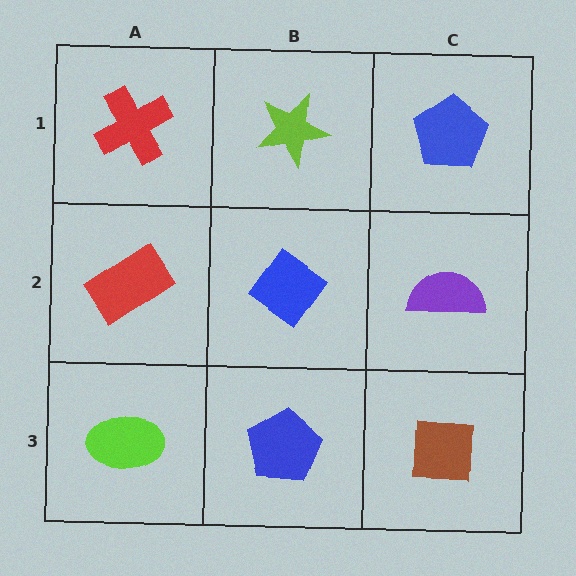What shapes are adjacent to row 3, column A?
A red rectangle (row 2, column A), a blue pentagon (row 3, column B).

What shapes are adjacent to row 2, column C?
A blue pentagon (row 1, column C), a brown square (row 3, column C), a blue diamond (row 2, column B).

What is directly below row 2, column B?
A blue pentagon.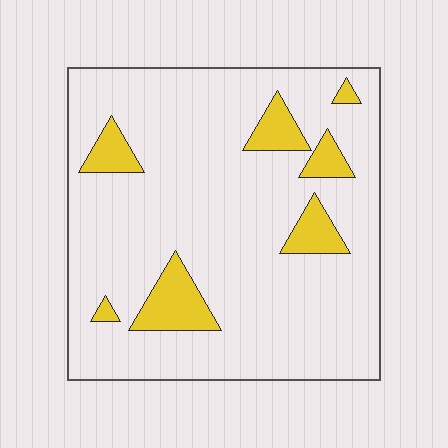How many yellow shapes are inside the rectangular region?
7.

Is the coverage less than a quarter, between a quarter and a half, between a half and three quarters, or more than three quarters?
Less than a quarter.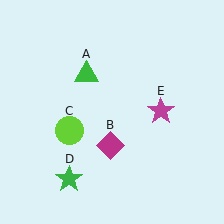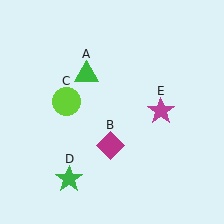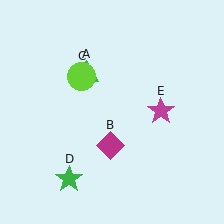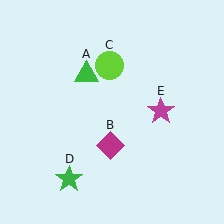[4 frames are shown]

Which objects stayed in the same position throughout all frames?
Green triangle (object A) and magenta diamond (object B) and green star (object D) and magenta star (object E) remained stationary.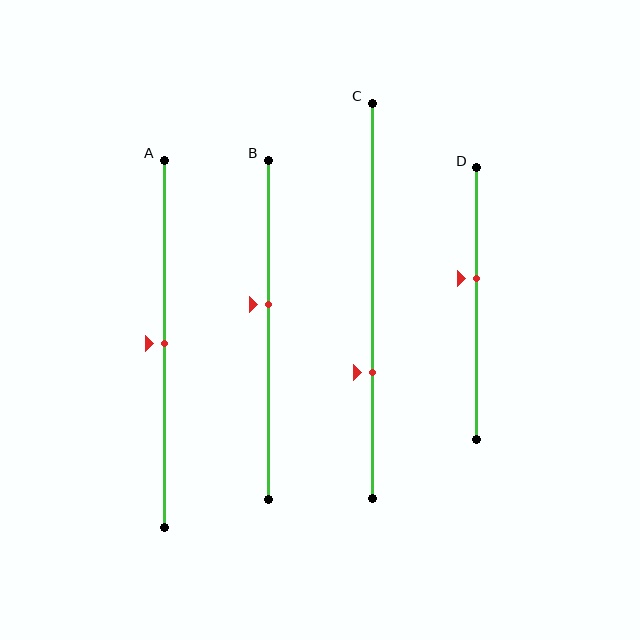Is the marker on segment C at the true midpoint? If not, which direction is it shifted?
No, the marker on segment C is shifted downward by about 18% of the segment length.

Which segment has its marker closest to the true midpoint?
Segment A has its marker closest to the true midpoint.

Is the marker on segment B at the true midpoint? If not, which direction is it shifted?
No, the marker on segment B is shifted upward by about 8% of the segment length.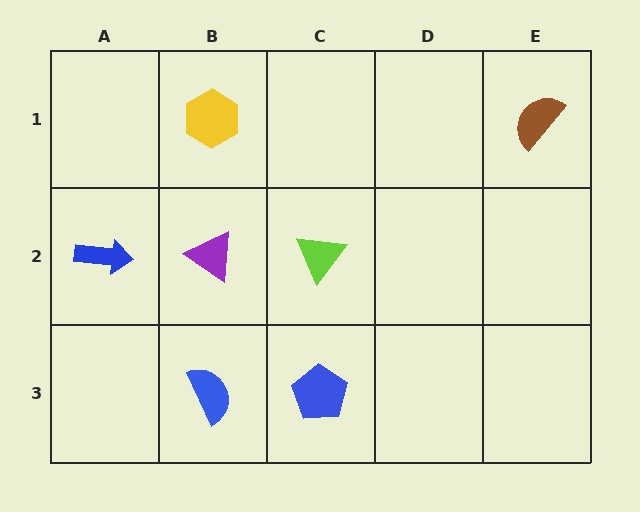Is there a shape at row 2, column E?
No, that cell is empty.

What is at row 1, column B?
A yellow hexagon.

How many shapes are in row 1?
2 shapes.